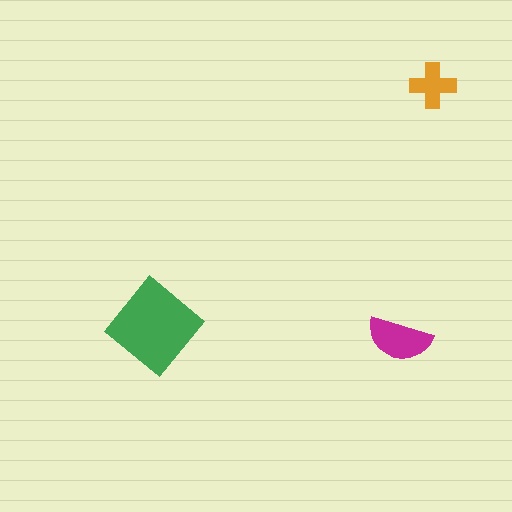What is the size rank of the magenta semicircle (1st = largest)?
2nd.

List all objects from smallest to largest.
The orange cross, the magenta semicircle, the green diamond.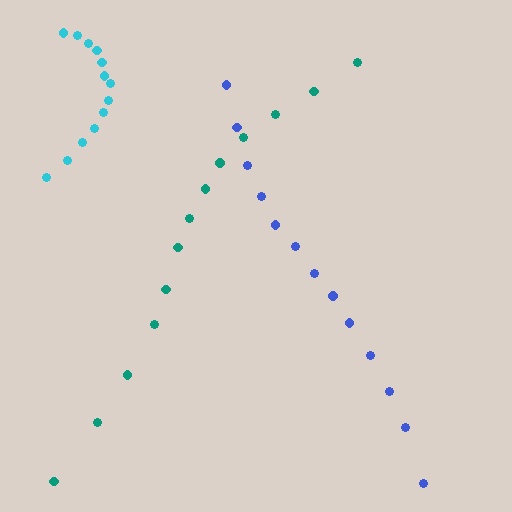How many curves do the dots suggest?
There are 3 distinct paths.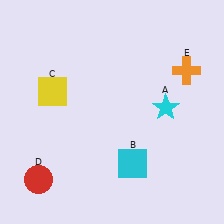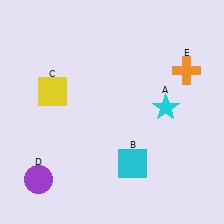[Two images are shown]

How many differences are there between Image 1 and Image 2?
There is 1 difference between the two images.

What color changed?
The circle (D) changed from red in Image 1 to purple in Image 2.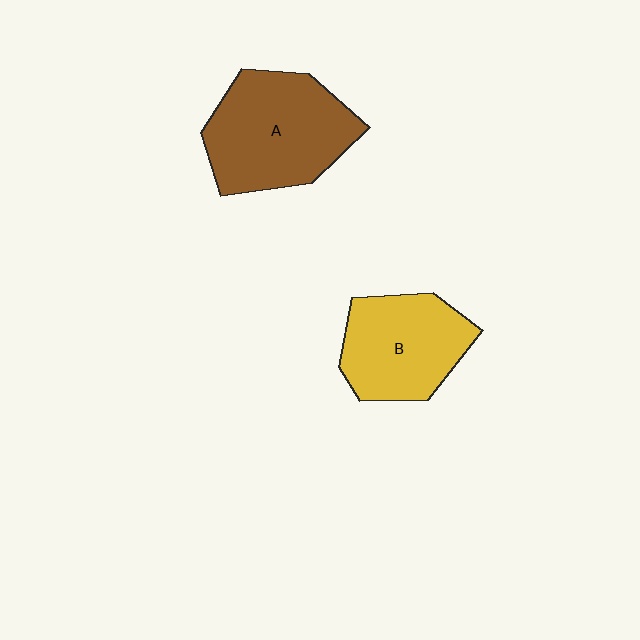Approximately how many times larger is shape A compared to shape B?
Approximately 1.3 times.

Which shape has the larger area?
Shape A (brown).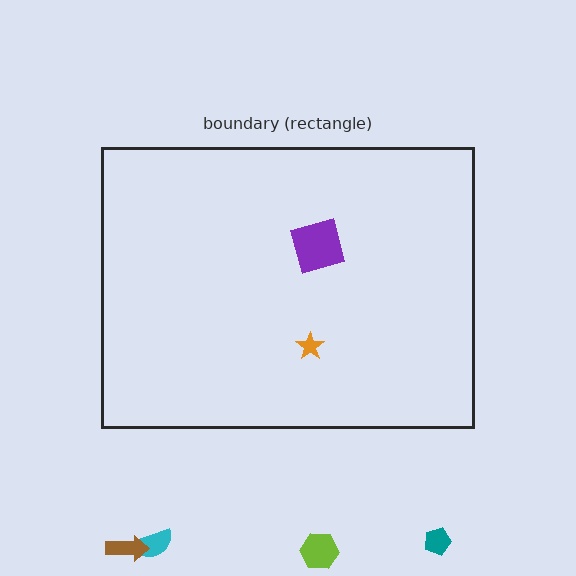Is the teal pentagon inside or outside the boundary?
Outside.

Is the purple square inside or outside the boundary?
Inside.